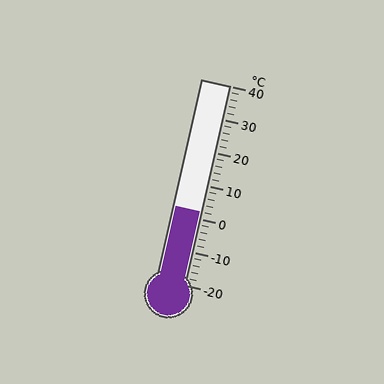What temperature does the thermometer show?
The thermometer shows approximately 2°C.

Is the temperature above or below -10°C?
The temperature is above -10°C.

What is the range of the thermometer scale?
The thermometer scale ranges from -20°C to 40°C.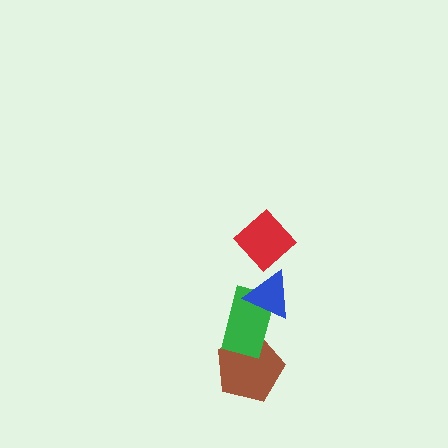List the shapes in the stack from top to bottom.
From top to bottom: the red diamond, the blue triangle, the green rectangle, the brown pentagon.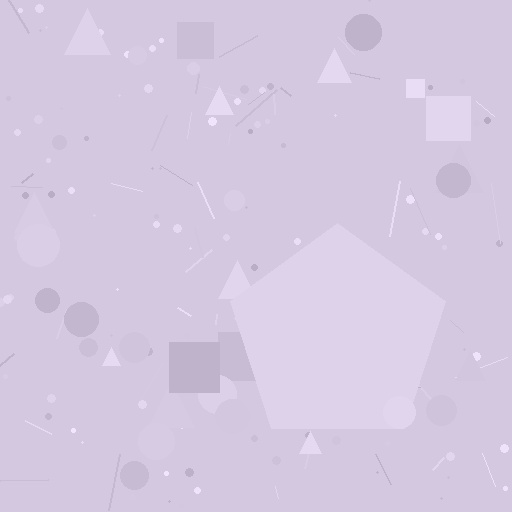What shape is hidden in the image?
A pentagon is hidden in the image.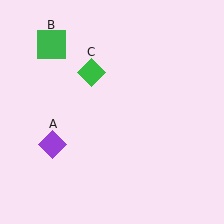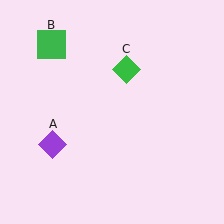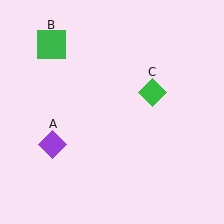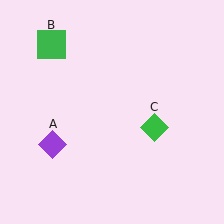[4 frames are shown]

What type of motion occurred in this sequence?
The green diamond (object C) rotated clockwise around the center of the scene.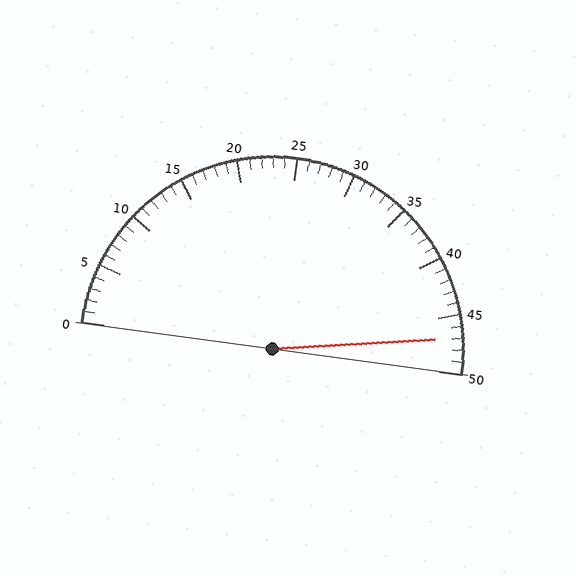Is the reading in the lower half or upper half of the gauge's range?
The reading is in the upper half of the range (0 to 50).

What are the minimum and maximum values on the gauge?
The gauge ranges from 0 to 50.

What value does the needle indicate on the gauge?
The needle indicates approximately 47.